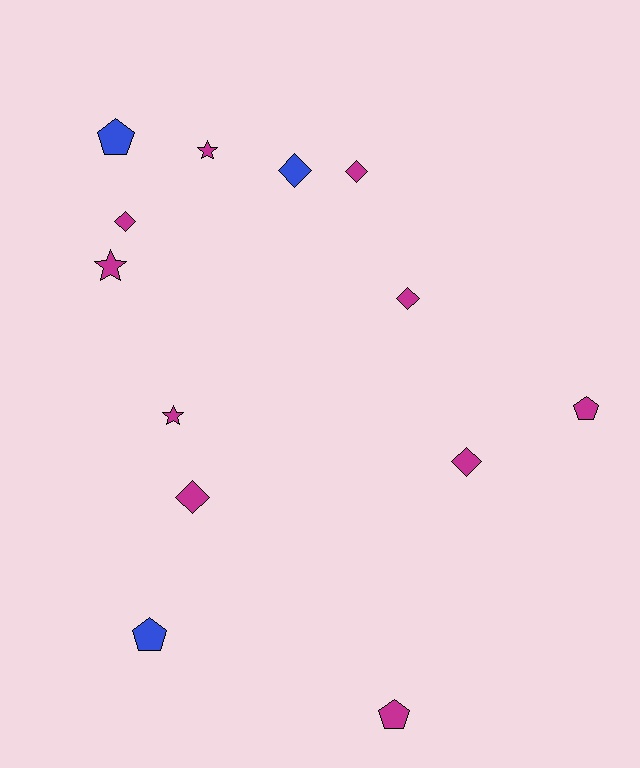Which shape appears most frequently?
Diamond, with 6 objects.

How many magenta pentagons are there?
There are 2 magenta pentagons.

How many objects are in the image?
There are 13 objects.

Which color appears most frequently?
Magenta, with 10 objects.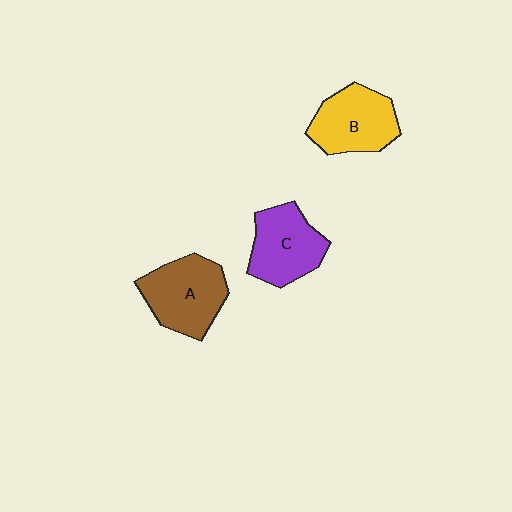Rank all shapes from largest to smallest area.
From largest to smallest: A (brown), B (yellow), C (purple).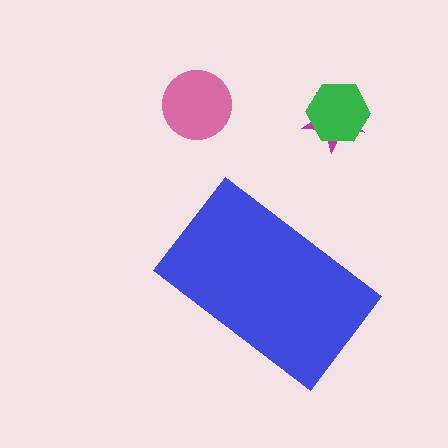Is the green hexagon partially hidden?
No, the green hexagon is fully visible.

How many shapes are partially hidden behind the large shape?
0 shapes are partially hidden.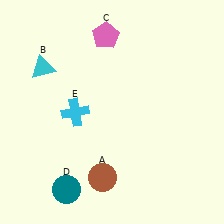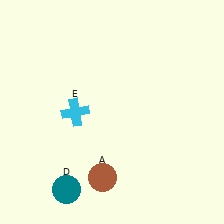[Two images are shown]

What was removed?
The cyan triangle (B), the pink pentagon (C) were removed in Image 2.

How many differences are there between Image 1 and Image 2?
There are 2 differences between the two images.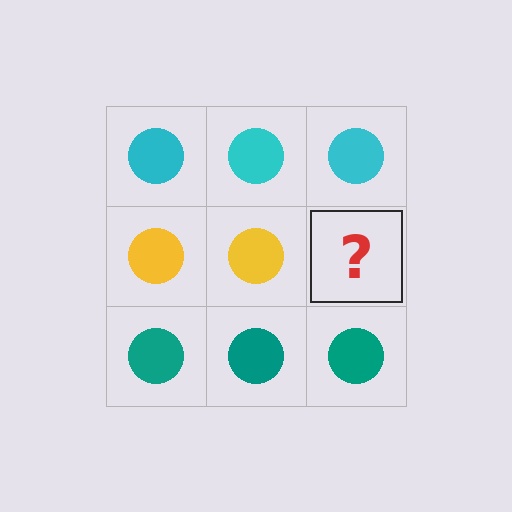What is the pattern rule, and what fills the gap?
The rule is that each row has a consistent color. The gap should be filled with a yellow circle.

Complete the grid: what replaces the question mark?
The question mark should be replaced with a yellow circle.